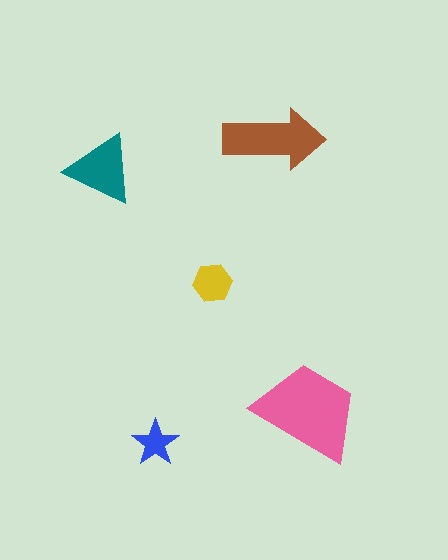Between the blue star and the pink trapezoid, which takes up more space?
The pink trapezoid.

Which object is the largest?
The pink trapezoid.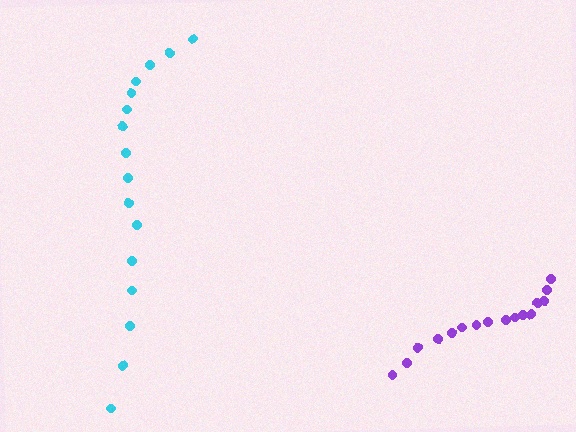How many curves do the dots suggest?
There are 2 distinct paths.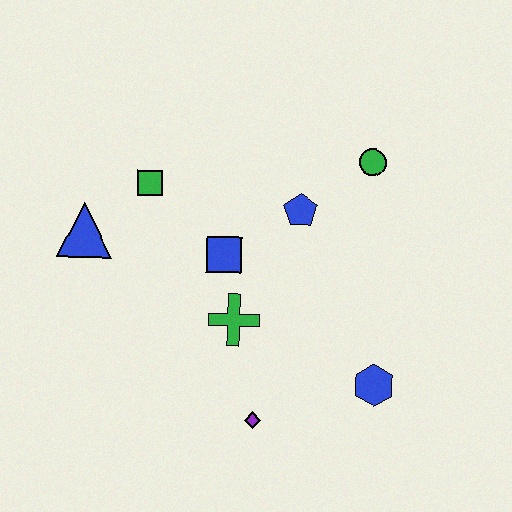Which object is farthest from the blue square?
The blue hexagon is farthest from the blue square.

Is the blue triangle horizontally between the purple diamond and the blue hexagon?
No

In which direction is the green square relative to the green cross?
The green square is above the green cross.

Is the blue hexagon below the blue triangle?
Yes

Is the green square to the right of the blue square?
No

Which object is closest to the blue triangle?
The green square is closest to the blue triangle.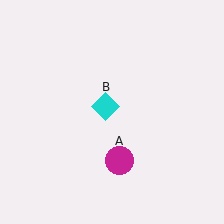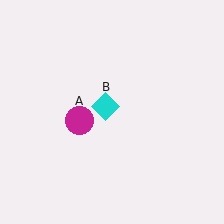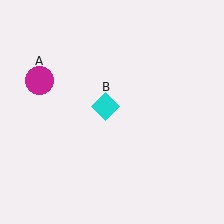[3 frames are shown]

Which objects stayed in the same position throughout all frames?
Cyan diamond (object B) remained stationary.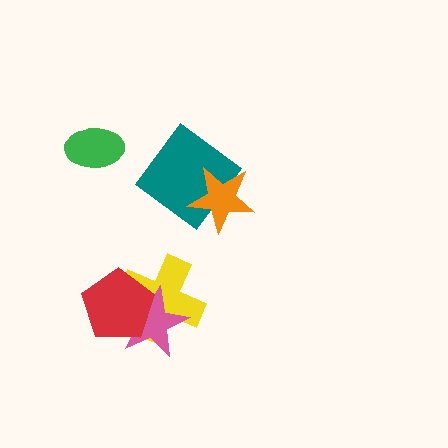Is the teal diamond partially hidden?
Yes, it is partially covered by another shape.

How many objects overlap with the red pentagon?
2 objects overlap with the red pentagon.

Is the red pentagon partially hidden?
No, no other shape covers it.